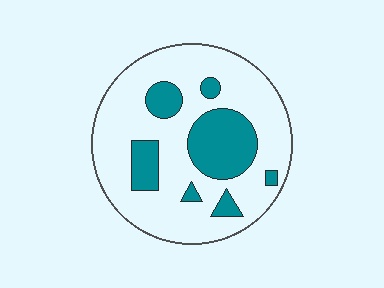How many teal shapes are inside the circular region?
7.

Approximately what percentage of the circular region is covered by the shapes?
Approximately 25%.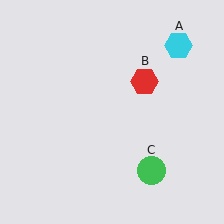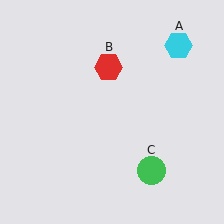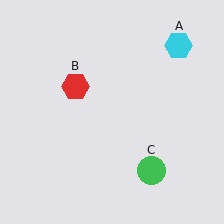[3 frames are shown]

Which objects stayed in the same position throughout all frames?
Cyan hexagon (object A) and green circle (object C) remained stationary.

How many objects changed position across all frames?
1 object changed position: red hexagon (object B).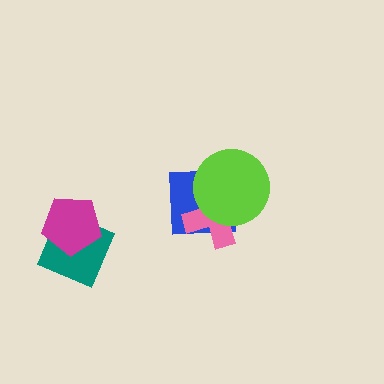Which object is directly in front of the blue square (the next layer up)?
The pink cross is directly in front of the blue square.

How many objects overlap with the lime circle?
2 objects overlap with the lime circle.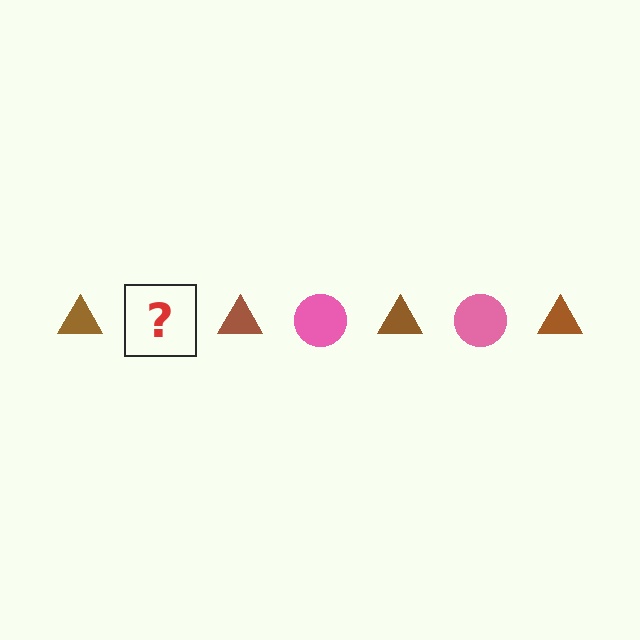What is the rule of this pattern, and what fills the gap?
The rule is that the pattern alternates between brown triangle and pink circle. The gap should be filled with a pink circle.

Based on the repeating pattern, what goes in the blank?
The blank should be a pink circle.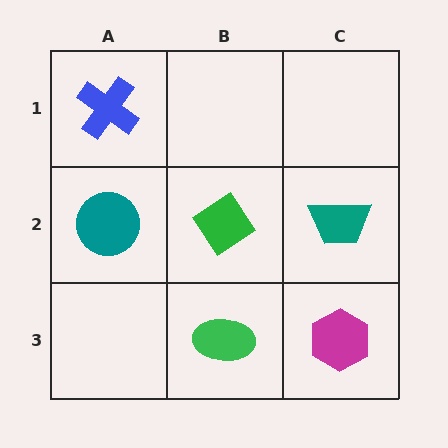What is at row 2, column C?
A teal trapezoid.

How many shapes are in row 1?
1 shape.